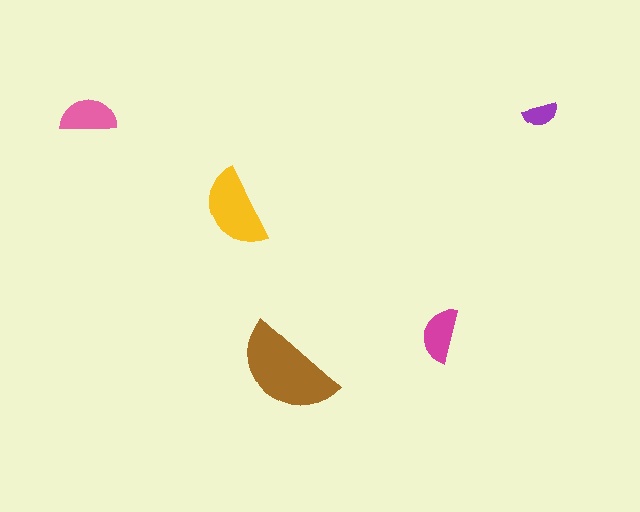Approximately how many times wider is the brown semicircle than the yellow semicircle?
About 1.5 times wider.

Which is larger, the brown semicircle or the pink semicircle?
The brown one.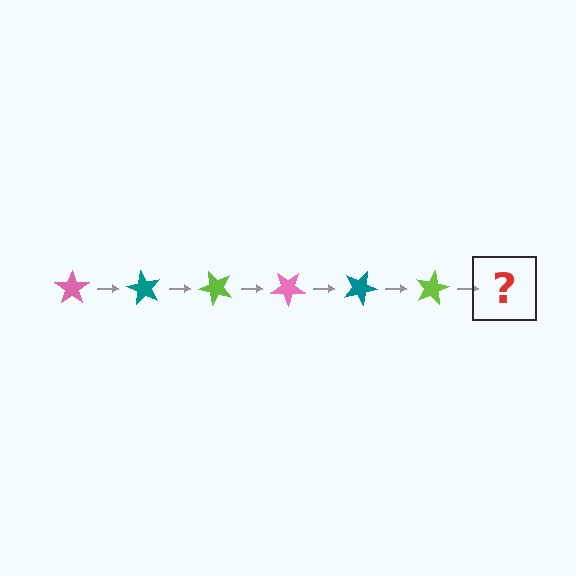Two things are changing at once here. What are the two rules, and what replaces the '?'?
The two rules are that it rotates 60 degrees each step and the color cycles through pink, teal, and lime. The '?' should be a pink star, rotated 360 degrees from the start.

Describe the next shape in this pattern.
It should be a pink star, rotated 360 degrees from the start.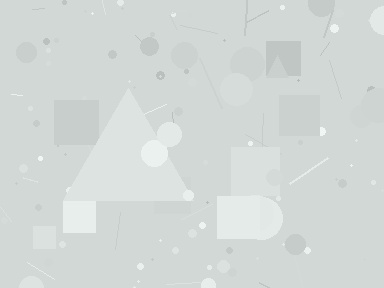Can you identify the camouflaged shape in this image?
The camouflaged shape is a triangle.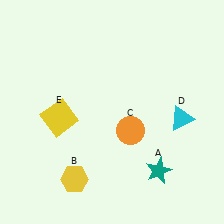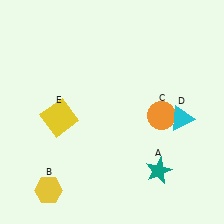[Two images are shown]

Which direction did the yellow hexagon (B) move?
The yellow hexagon (B) moved left.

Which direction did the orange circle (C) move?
The orange circle (C) moved right.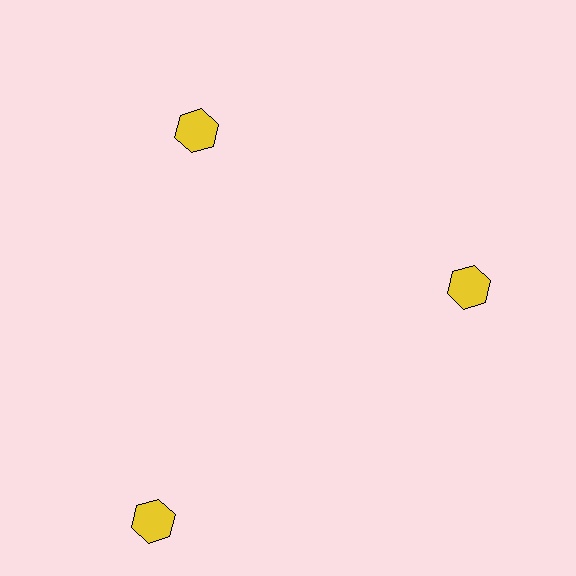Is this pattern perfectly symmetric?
No. The 3 yellow hexagons are arranged in a ring, but one element near the 7 o'clock position is pushed outward from the center, breaking the 3-fold rotational symmetry.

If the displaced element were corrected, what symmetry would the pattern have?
It would have 3-fold rotational symmetry — the pattern would map onto itself every 120 degrees.